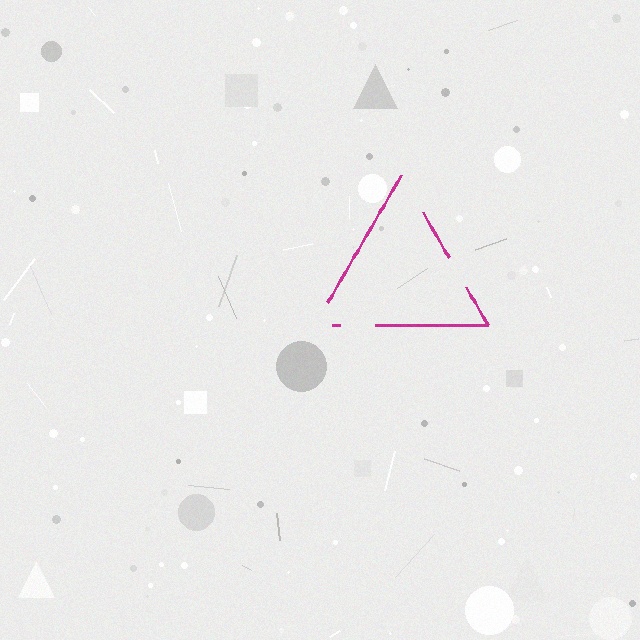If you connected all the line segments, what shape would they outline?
They would outline a triangle.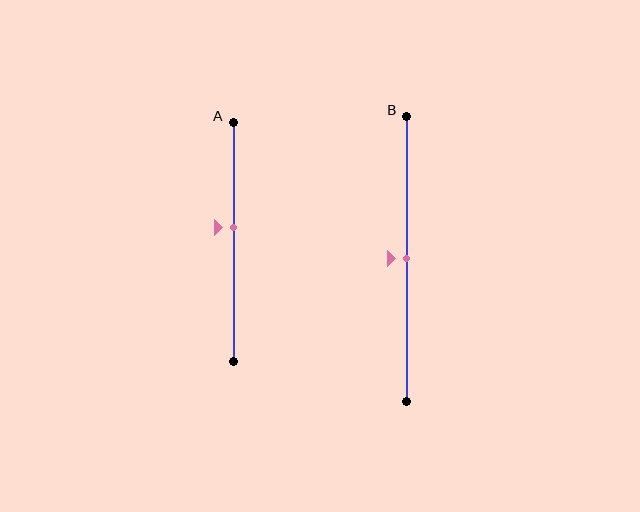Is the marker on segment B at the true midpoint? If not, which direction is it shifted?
Yes, the marker on segment B is at the true midpoint.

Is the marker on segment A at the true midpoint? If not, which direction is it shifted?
No, the marker on segment A is shifted upward by about 6% of the segment length.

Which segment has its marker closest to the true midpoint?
Segment B has its marker closest to the true midpoint.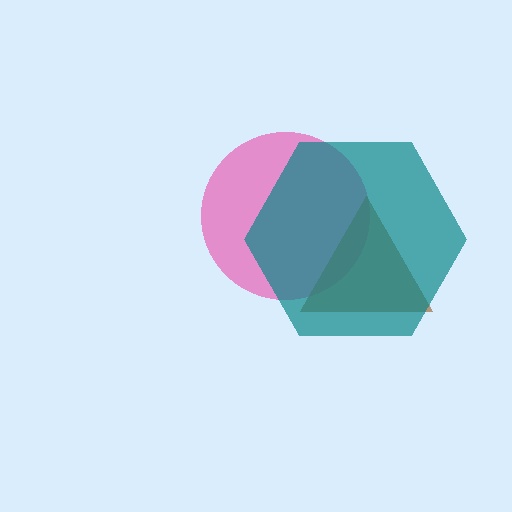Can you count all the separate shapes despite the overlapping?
Yes, there are 3 separate shapes.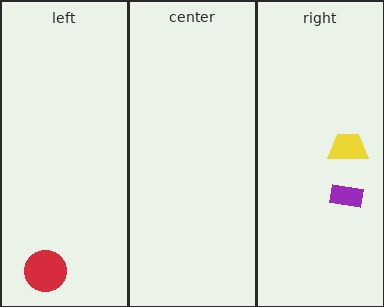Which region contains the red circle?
The left region.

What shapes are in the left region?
The red circle.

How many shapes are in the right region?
2.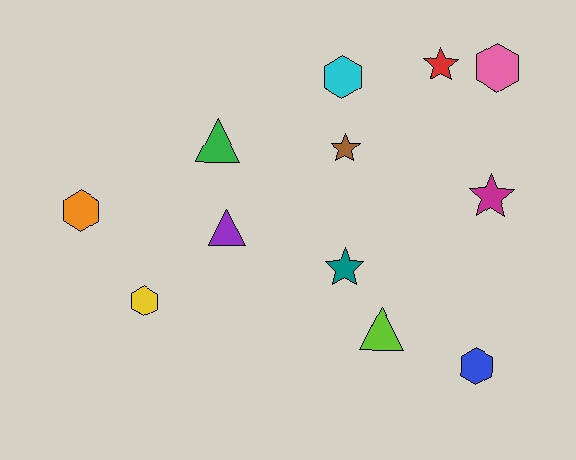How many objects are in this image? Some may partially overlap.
There are 12 objects.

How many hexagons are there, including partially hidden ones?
There are 5 hexagons.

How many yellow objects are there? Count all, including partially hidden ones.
There is 1 yellow object.